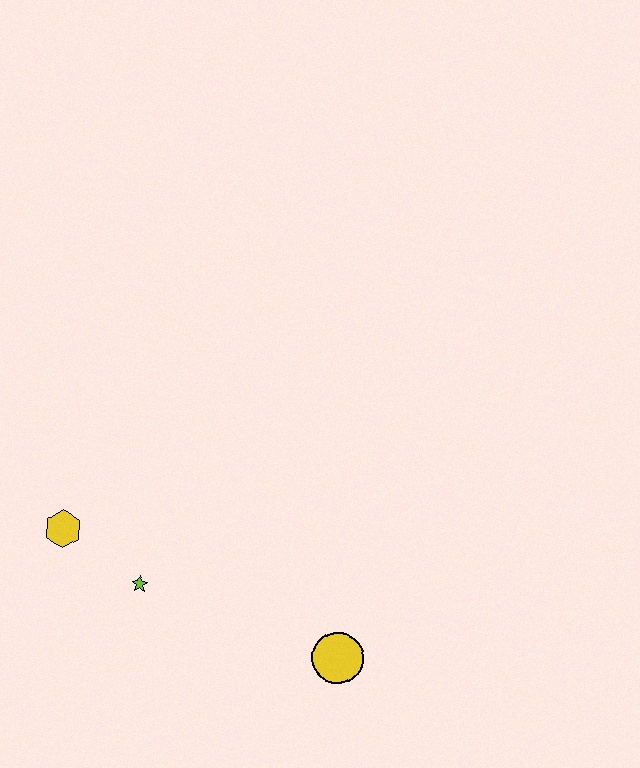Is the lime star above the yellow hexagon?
No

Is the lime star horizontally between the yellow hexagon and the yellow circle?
Yes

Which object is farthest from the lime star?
The yellow circle is farthest from the lime star.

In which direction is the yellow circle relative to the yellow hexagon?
The yellow circle is to the right of the yellow hexagon.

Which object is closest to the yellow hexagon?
The lime star is closest to the yellow hexagon.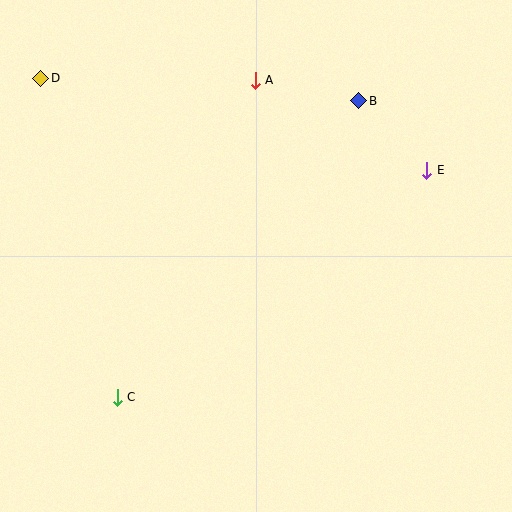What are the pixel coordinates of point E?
Point E is at (427, 170).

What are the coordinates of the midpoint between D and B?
The midpoint between D and B is at (200, 89).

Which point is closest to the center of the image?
Point A at (255, 80) is closest to the center.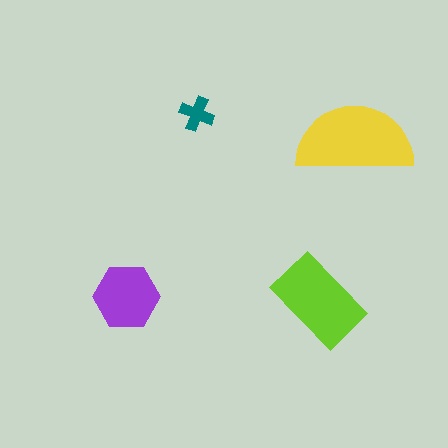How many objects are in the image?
There are 4 objects in the image.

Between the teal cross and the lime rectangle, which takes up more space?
The lime rectangle.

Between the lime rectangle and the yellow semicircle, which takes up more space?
The yellow semicircle.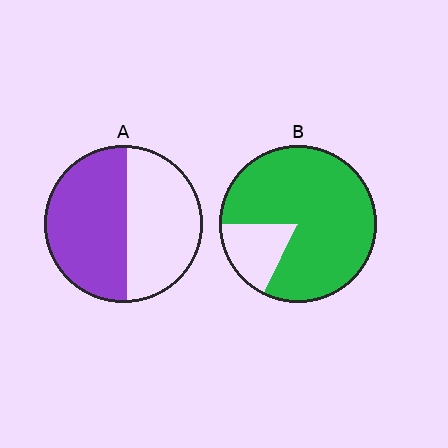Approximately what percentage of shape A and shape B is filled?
A is approximately 55% and B is approximately 80%.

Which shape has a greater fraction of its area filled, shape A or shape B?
Shape B.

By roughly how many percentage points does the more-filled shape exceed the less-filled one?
By roughly 30 percentage points (B over A).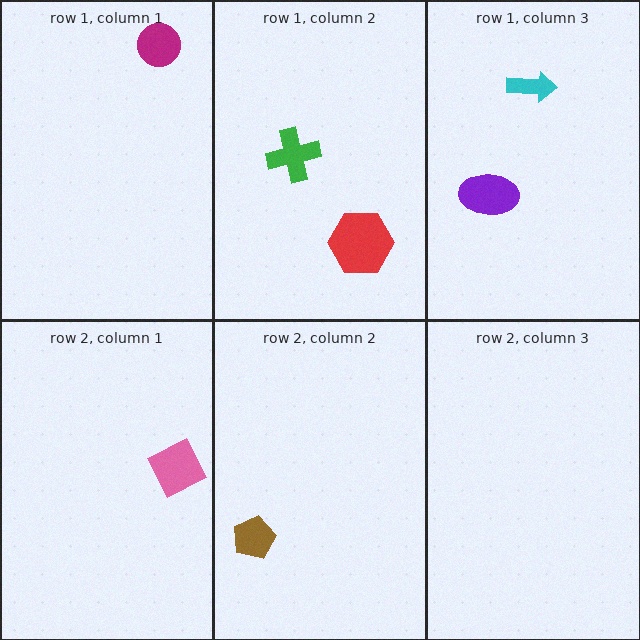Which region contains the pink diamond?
The row 2, column 1 region.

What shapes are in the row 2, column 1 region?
The pink diamond.